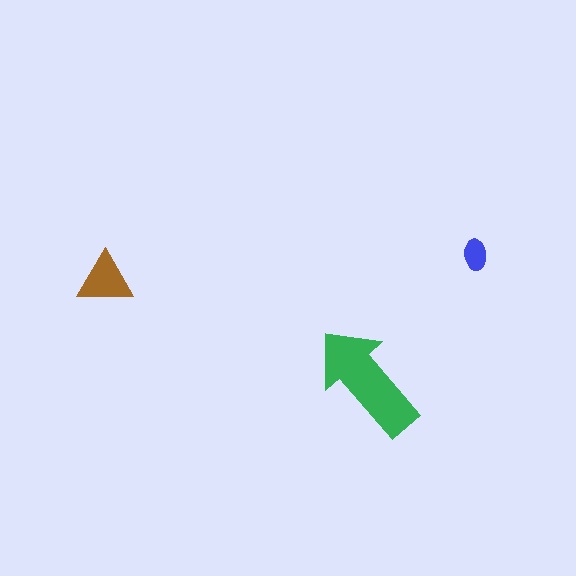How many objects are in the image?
There are 3 objects in the image.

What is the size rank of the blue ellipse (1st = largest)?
3rd.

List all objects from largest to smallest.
The green arrow, the brown triangle, the blue ellipse.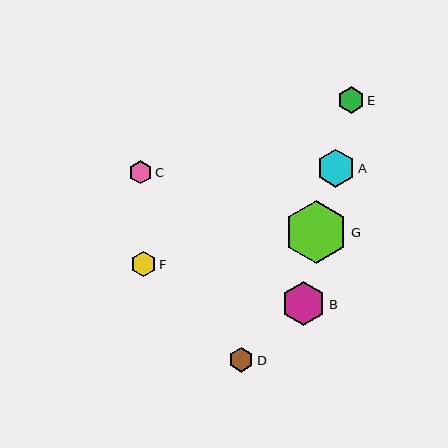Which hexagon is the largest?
Hexagon G is the largest with a size of approximately 63 pixels.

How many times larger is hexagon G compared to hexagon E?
Hexagon G is approximately 2.4 times the size of hexagon E.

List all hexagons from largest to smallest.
From largest to smallest: G, B, A, E, F, D, C.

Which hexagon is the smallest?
Hexagon C is the smallest with a size of approximately 23 pixels.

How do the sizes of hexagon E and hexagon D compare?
Hexagon E and hexagon D are approximately the same size.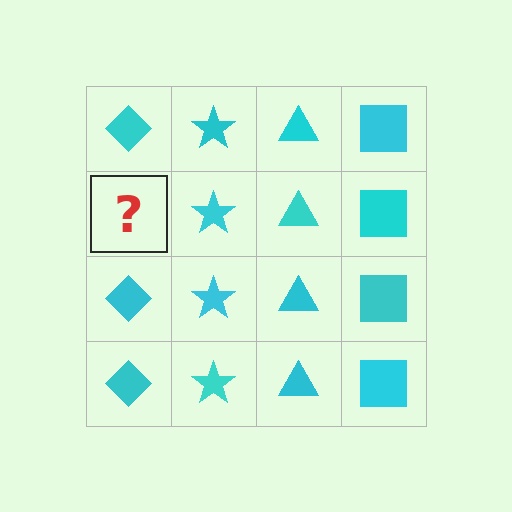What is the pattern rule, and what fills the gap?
The rule is that each column has a consistent shape. The gap should be filled with a cyan diamond.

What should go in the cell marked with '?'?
The missing cell should contain a cyan diamond.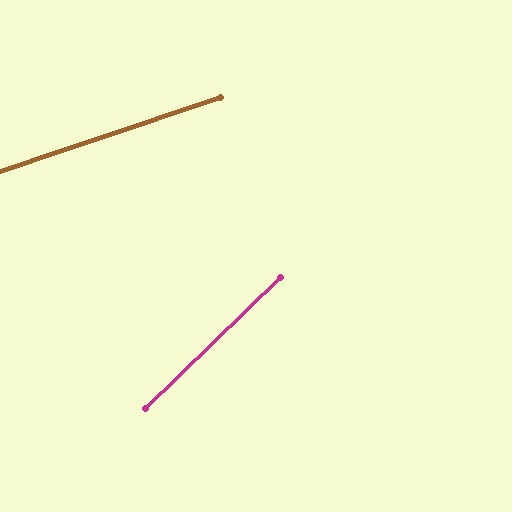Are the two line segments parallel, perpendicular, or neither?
Neither parallel nor perpendicular — they differ by about 26°.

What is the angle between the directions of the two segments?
Approximately 26 degrees.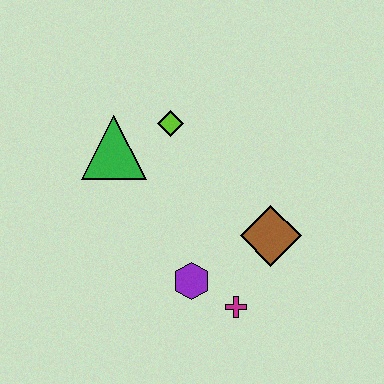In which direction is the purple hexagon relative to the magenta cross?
The purple hexagon is to the left of the magenta cross.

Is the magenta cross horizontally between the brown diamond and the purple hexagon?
Yes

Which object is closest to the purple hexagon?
The magenta cross is closest to the purple hexagon.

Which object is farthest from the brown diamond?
The green triangle is farthest from the brown diamond.